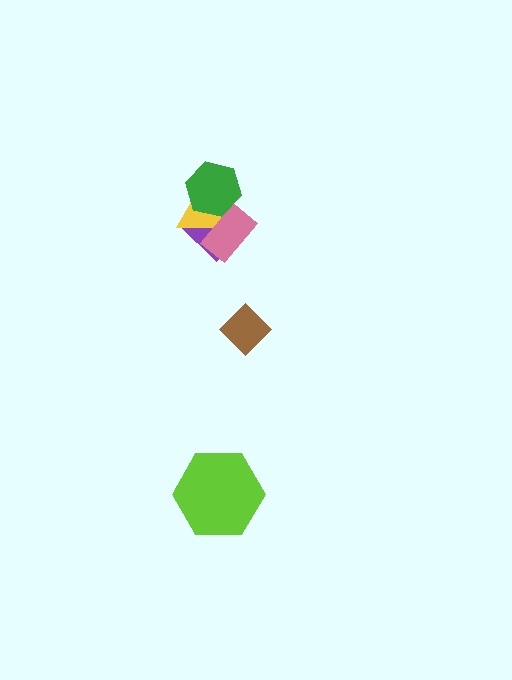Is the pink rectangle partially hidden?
Yes, it is partially covered by another shape.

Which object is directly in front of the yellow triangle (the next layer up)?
The pink rectangle is directly in front of the yellow triangle.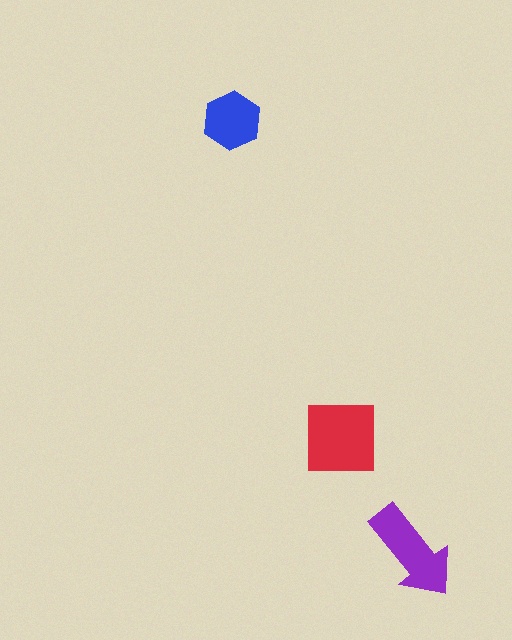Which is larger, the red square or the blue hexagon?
The red square.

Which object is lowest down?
The purple arrow is bottommost.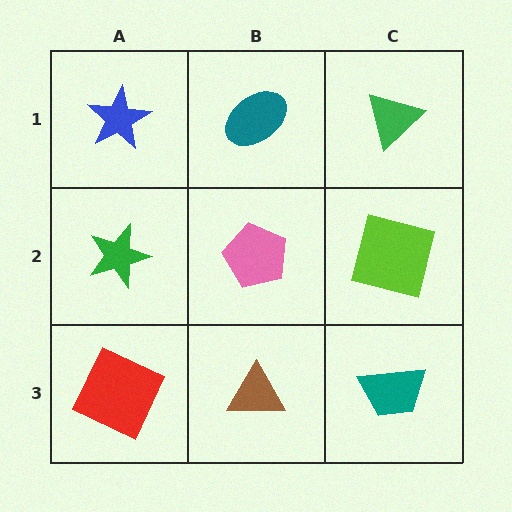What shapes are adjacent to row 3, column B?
A pink pentagon (row 2, column B), a red square (row 3, column A), a teal trapezoid (row 3, column C).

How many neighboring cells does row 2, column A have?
3.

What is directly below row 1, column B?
A pink pentagon.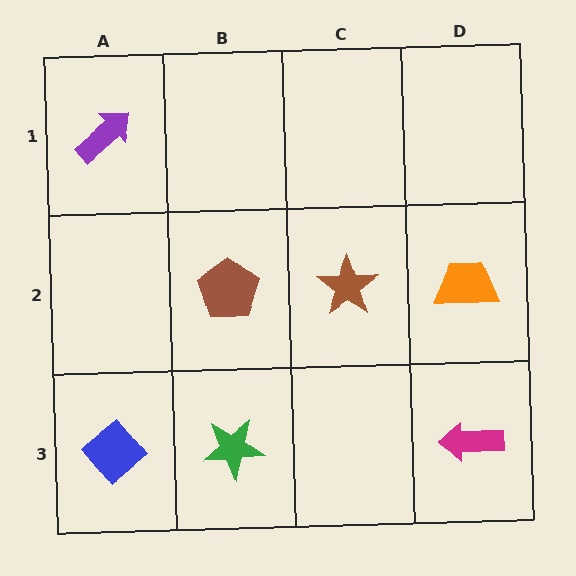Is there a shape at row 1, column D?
No, that cell is empty.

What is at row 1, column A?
A purple arrow.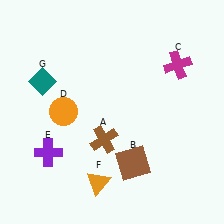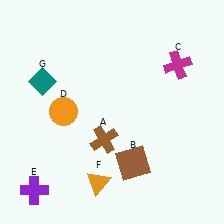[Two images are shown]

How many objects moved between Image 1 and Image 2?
1 object moved between the two images.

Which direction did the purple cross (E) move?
The purple cross (E) moved down.